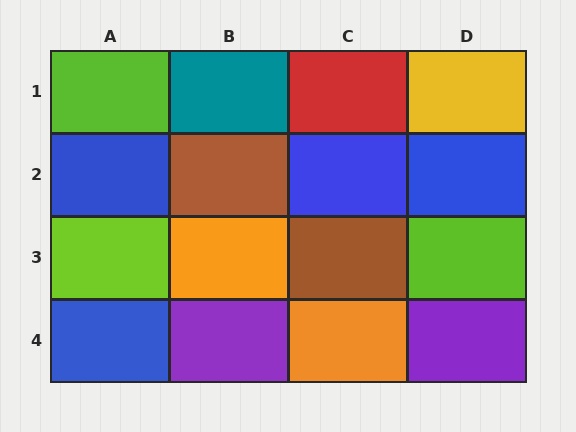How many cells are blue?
4 cells are blue.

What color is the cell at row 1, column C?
Red.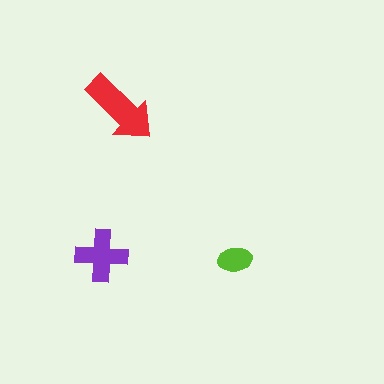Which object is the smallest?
The lime ellipse.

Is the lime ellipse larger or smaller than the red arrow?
Smaller.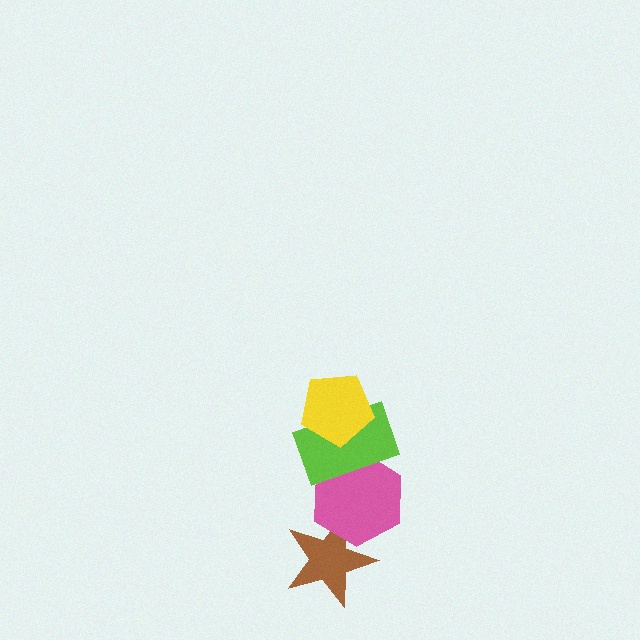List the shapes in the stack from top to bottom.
From top to bottom: the yellow pentagon, the lime rectangle, the pink hexagon, the brown star.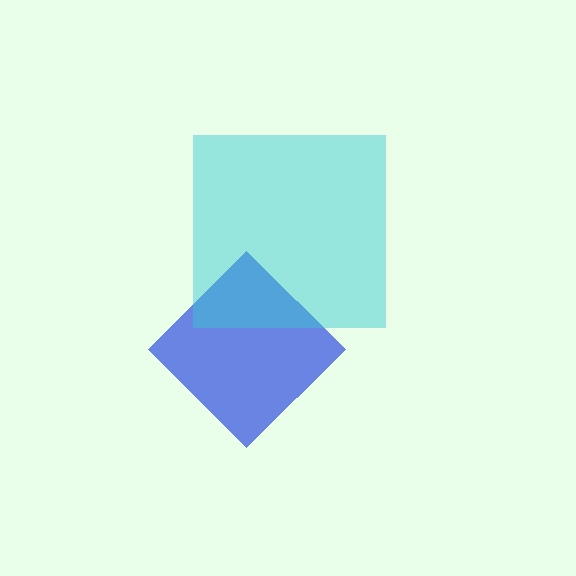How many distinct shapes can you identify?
There are 2 distinct shapes: a blue diamond, a cyan square.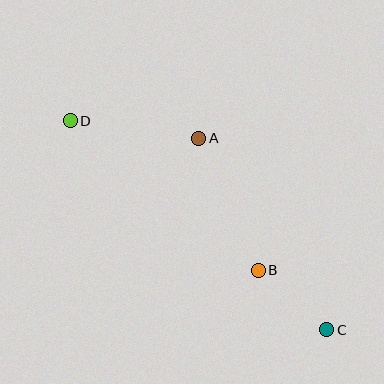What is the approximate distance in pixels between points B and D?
The distance between B and D is approximately 240 pixels.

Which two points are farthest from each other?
Points C and D are farthest from each other.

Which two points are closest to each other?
Points B and C are closest to each other.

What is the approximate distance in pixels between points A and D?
The distance between A and D is approximately 130 pixels.